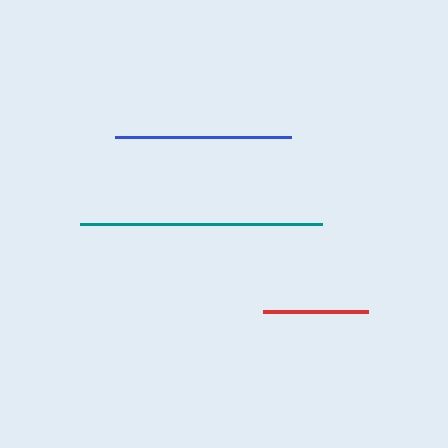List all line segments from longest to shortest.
From longest to shortest: teal, blue, red.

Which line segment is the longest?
The teal line is the longest at approximately 242 pixels.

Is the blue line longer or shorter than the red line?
The blue line is longer than the red line.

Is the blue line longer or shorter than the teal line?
The teal line is longer than the blue line.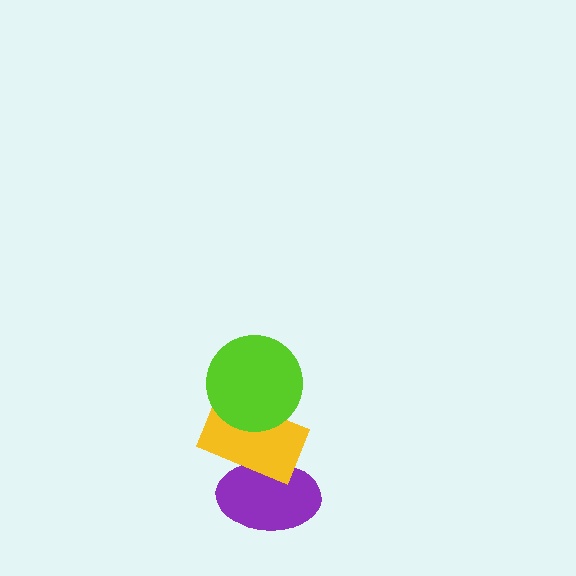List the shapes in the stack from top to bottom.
From top to bottom: the lime circle, the yellow rectangle, the purple ellipse.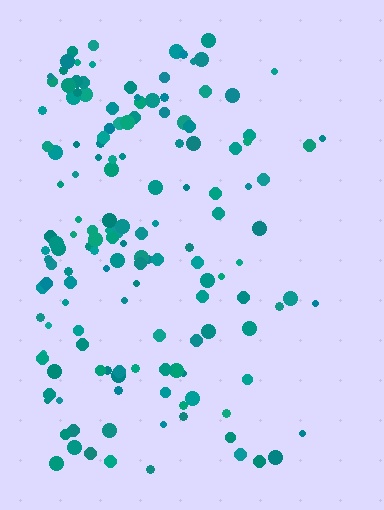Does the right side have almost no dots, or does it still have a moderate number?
Still a moderate number, just noticeably fewer than the left.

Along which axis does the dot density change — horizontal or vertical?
Horizontal.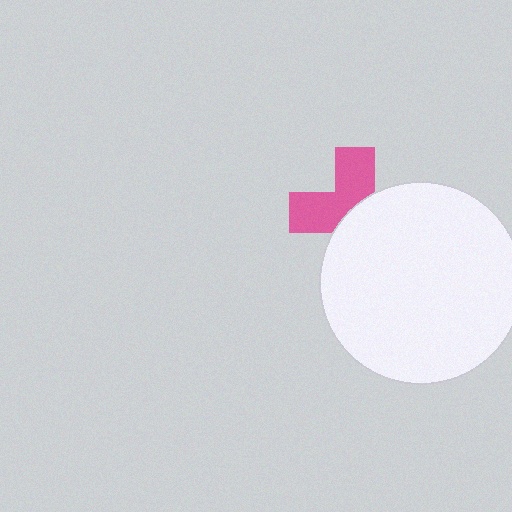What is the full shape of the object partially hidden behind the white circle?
The partially hidden object is a pink cross.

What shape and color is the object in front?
The object in front is a white circle.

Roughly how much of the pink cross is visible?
About half of it is visible (roughly 48%).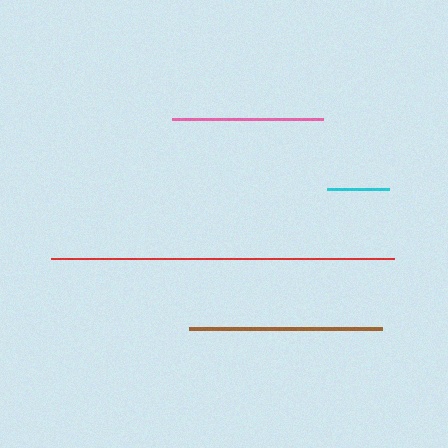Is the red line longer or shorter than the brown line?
The red line is longer than the brown line.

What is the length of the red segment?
The red segment is approximately 343 pixels long.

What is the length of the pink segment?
The pink segment is approximately 151 pixels long.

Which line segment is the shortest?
The cyan line is the shortest at approximately 63 pixels.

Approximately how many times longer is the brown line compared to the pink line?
The brown line is approximately 1.3 times the length of the pink line.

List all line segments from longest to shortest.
From longest to shortest: red, brown, pink, cyan.